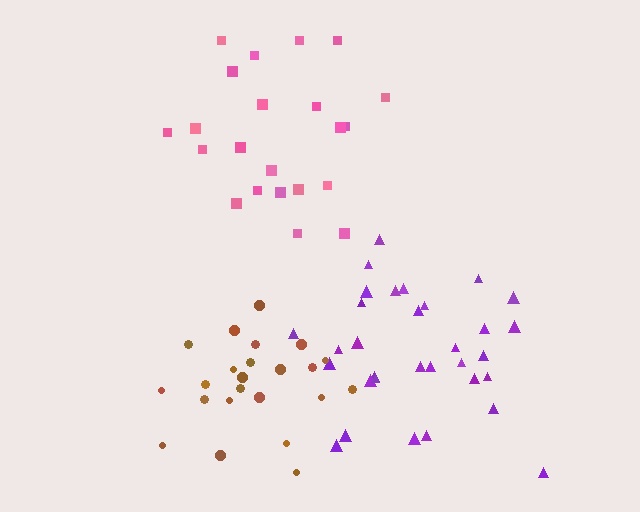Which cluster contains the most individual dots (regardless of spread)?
Purple (32).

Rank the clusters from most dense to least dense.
brown, purple, pink.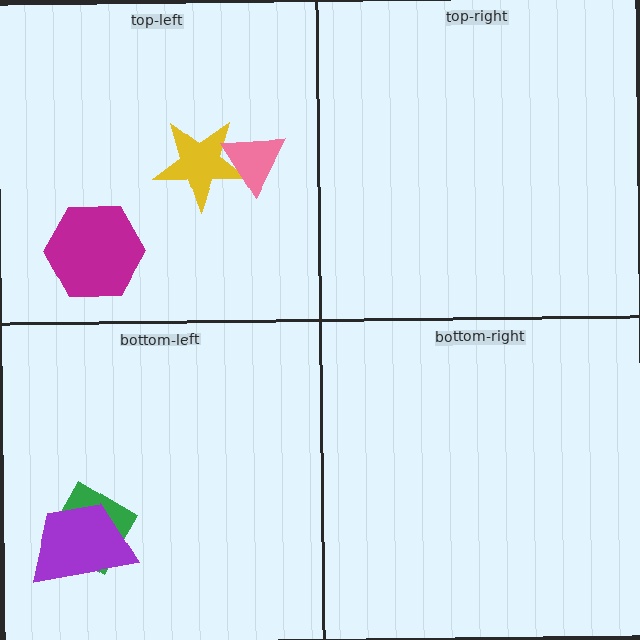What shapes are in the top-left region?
The yellow star, the pink triangle, the magenta hexagon.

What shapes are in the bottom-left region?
The green square, the purple trapezoid.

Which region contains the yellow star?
The top-left region.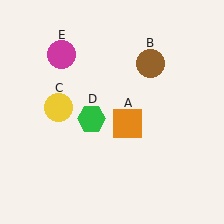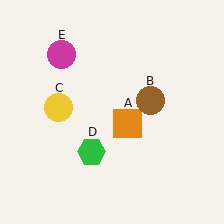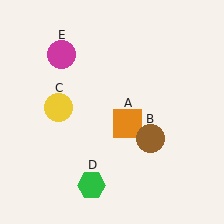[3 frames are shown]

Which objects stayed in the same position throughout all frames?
Orange square (object A) and yellow circle (object C) and magenta circle (object E) remained stationary.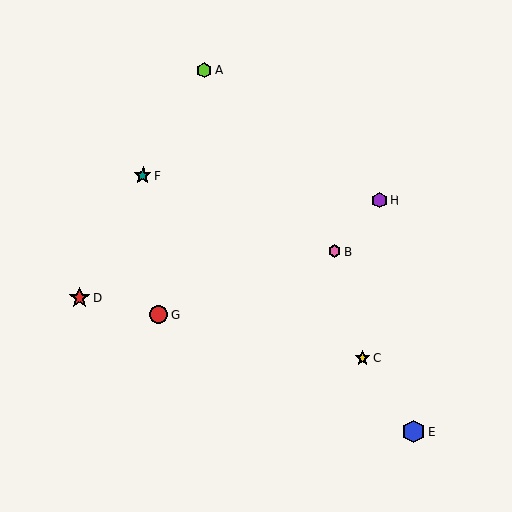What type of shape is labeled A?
Shape A is a lime hexagon.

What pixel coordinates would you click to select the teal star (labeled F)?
Click at (143, 176) to select the teal star F.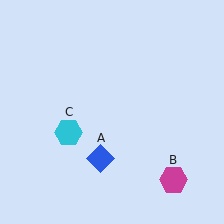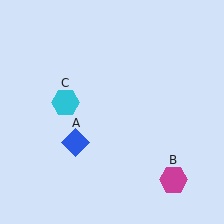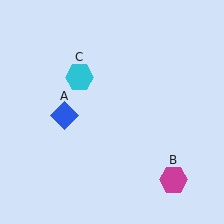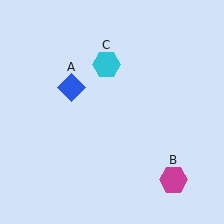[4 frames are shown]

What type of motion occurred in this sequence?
The blue diamond (object A), cyan hexagon (object C) rotated clockwise around the center of the scene.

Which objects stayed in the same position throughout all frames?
Magenta hexagon (object B) remained stationary.